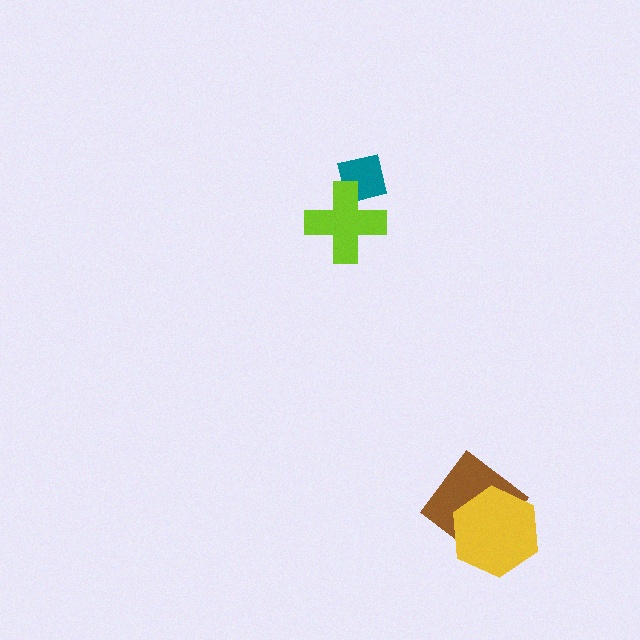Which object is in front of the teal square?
The lime cross is in front of the teal square.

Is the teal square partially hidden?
Yes, it is partially covered by another shape.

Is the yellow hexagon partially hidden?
No, no other shape covers it.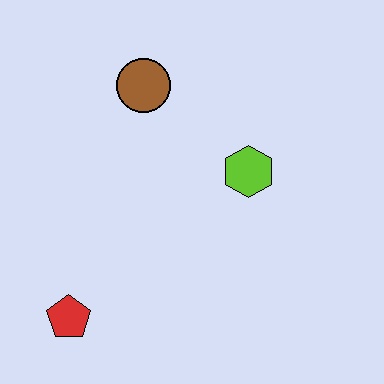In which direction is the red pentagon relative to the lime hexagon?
The red pentagon is to the left of the lime hexagon.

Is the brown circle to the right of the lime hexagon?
No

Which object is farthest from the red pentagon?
The brown circle is farthest from the red pentagon.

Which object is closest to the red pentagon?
The lime hexagon is closest to the red pentagon.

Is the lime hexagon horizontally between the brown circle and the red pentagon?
No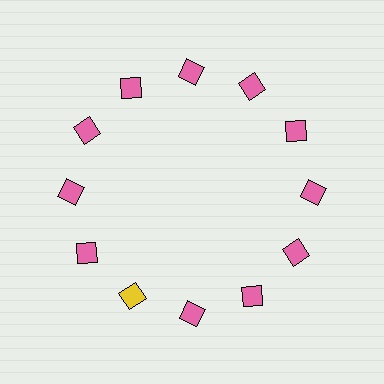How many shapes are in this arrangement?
There are 12 shapes arranged in a ring pattern.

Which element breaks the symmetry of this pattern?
The yellow diamond at roughly the 7 o'clock position breaks the symmetry. All other shapes are pink diamonds.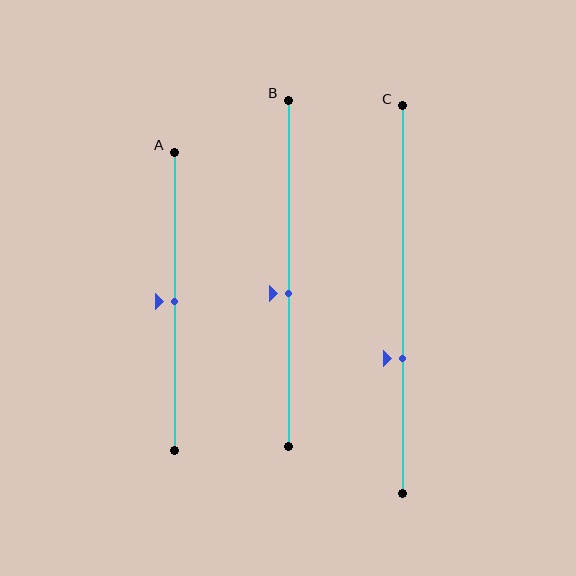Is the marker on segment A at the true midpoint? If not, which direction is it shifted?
Yes, the marker on segment A is at the true midpoint.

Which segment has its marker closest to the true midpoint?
Segment A has its marker closest to the true midpoint.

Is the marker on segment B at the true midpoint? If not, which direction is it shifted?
No, the marker on segment B is shifted downward by about 6% of the segment length.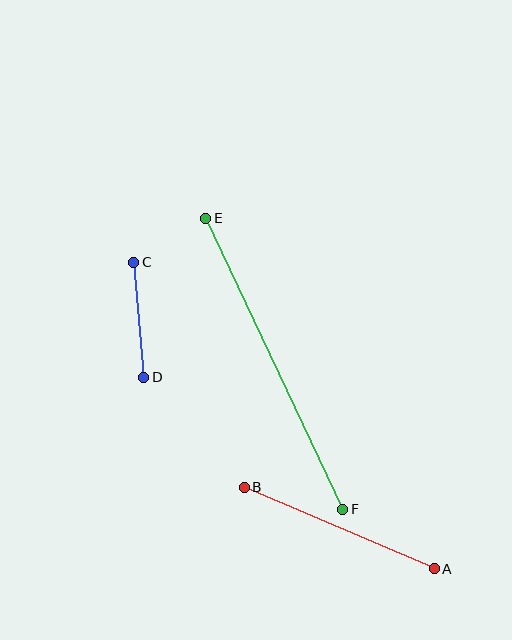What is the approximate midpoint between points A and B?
The midpoint is at approximately (339, 528) pixels.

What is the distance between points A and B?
The distance is approximately 207 pixels.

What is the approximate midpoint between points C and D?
The midpoint is at approximately (139, 320) pixels.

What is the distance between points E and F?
The distance is approximately 322 pixels.